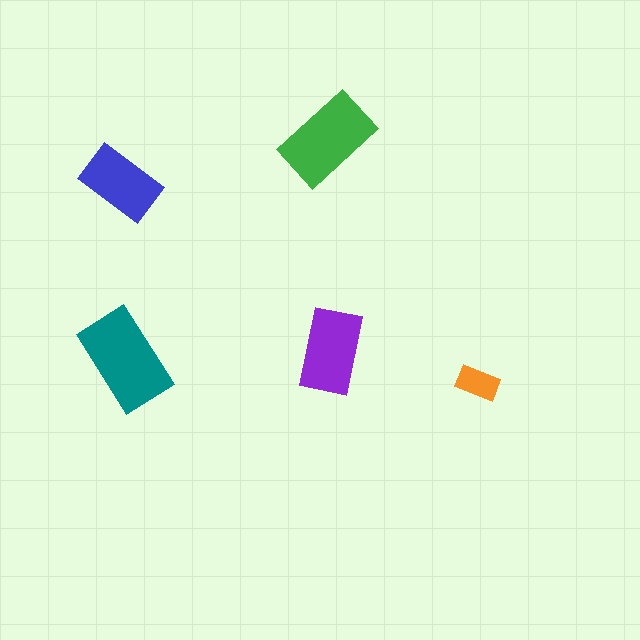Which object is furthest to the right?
The orange rectangle is rightmost.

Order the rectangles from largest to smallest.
the teal one, the green one, the purple one, the blue one, the orange one.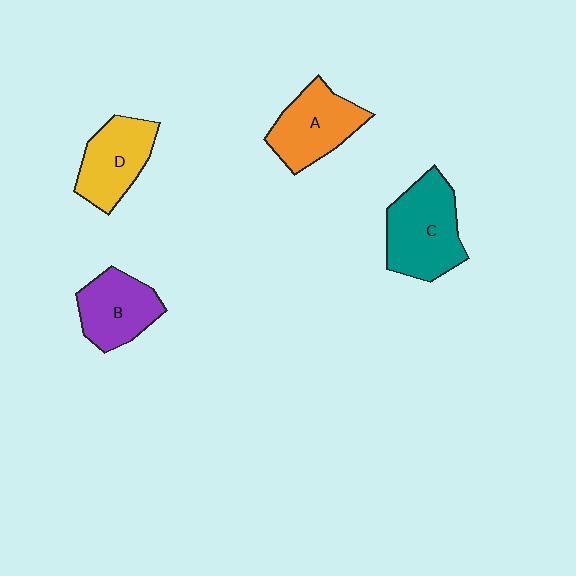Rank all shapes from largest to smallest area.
From largest to smallest: C (teal), A (orange), D (yellow), B (purple).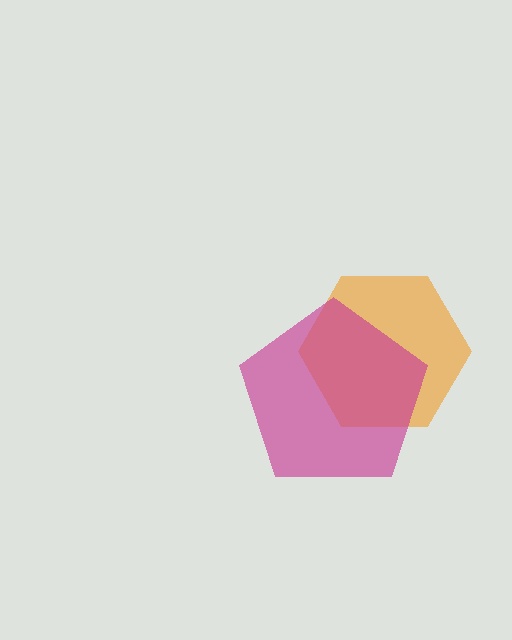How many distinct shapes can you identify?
There are 2 distinct shapes: an orange hexagon, a magenta pentagon.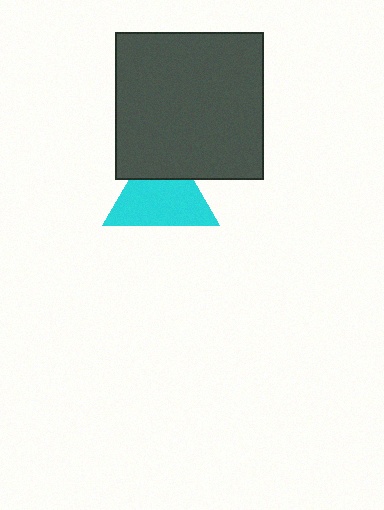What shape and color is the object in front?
The object in front is a dark gray square.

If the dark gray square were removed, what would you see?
You would see the complete cyan triangle.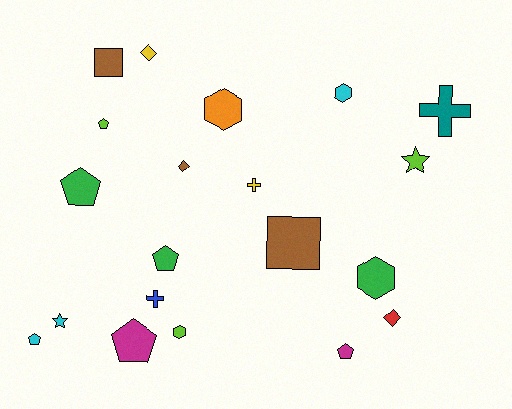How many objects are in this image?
There are 20 objects.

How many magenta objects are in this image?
There are 2 magenta objects.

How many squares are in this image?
There are 2 squares.